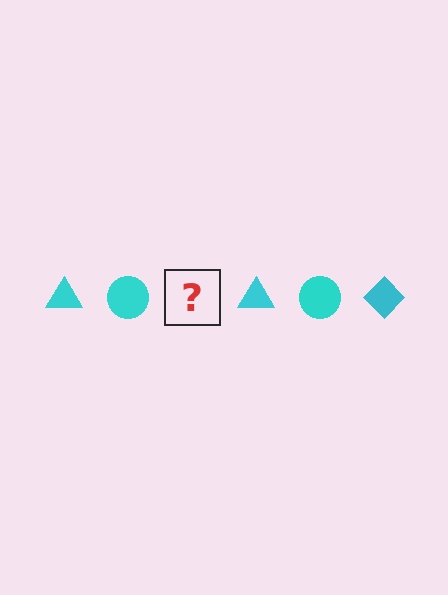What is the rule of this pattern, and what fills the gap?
The rule is that the pattern cycles through triangle, circle, diamond shapes in cyan. The gap should be filled with a cyan diamond.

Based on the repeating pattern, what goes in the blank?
The blank should be a cyan diamond.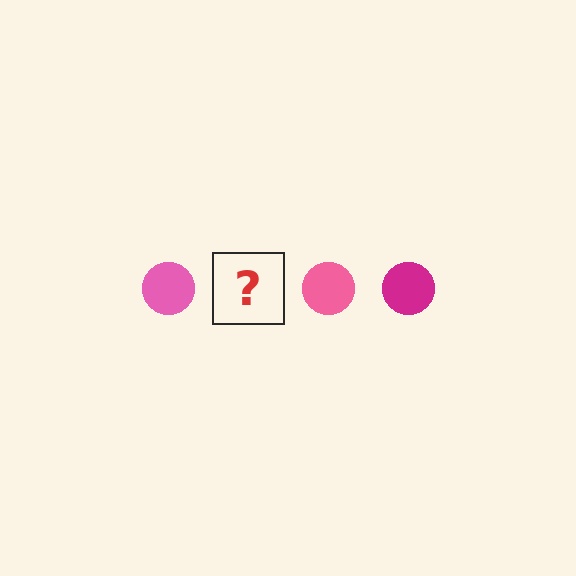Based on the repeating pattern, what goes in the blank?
The blank should be a magenta circle.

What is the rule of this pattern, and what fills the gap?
The rule is that the pattern cycles through pink, magenta circles. The gap should be filled with a magenta circle.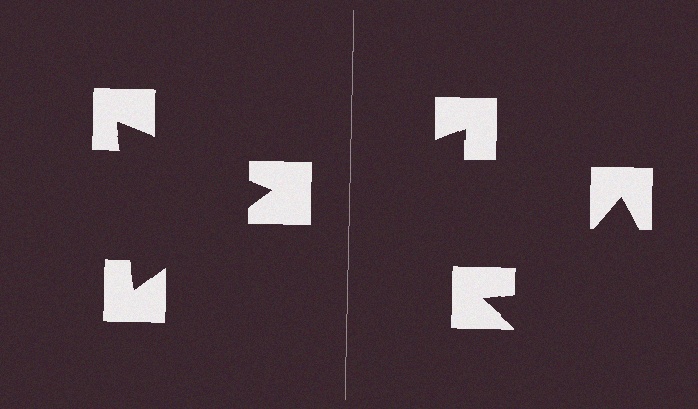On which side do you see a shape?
An illusory triangle appears on the left side. On the right side the wedge cuts are rotated, so no coherent shape forms.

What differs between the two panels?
The notched squares are positioned identically on both sides; only the wedge orientations differ. On the left they align to a triangle; on the right they are misaligned.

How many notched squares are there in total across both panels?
6 — 3 on each side.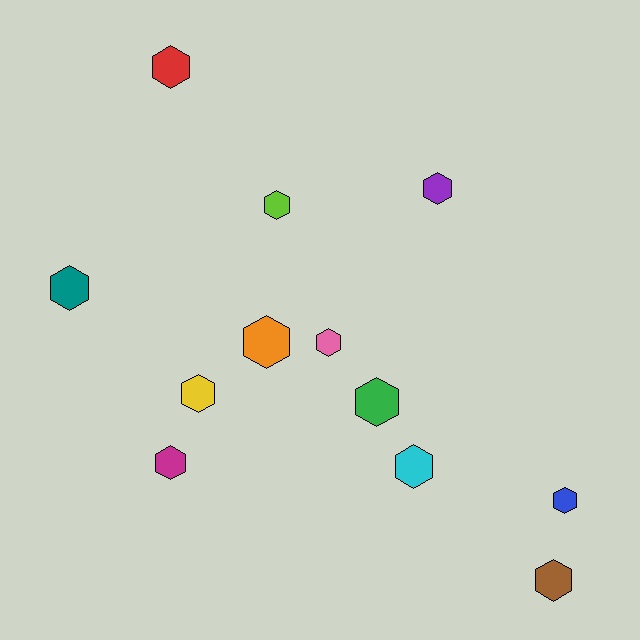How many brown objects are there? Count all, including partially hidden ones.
There is 1 brown object.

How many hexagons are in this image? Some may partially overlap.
There are 12 hexagons.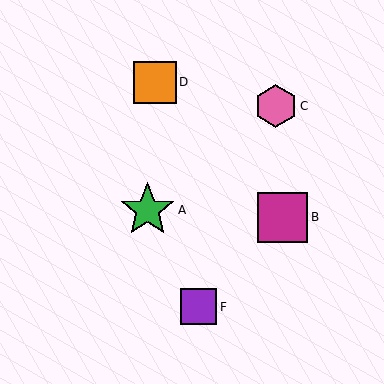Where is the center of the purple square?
The center of the purple square is at (199, 307).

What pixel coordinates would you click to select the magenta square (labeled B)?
Click at (283, 217) to select the magenta square B.